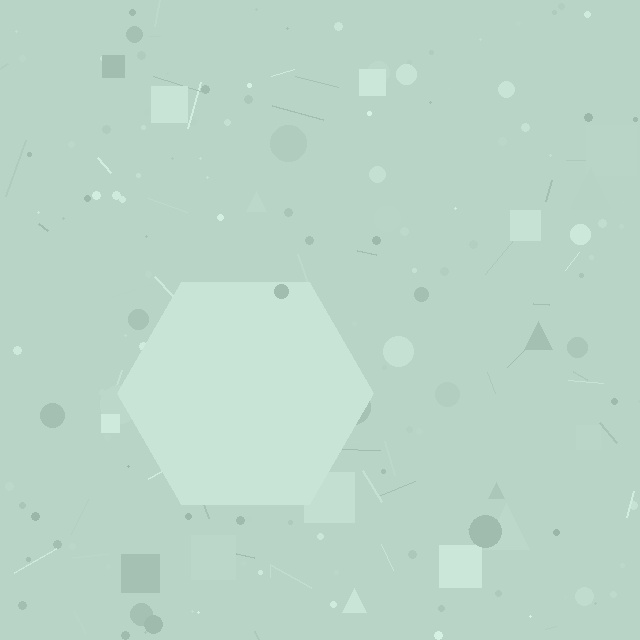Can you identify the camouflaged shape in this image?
The camouflaged shape is a hexagon.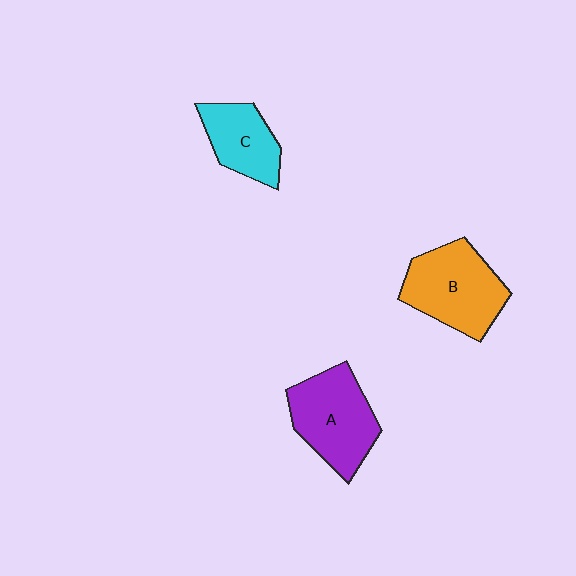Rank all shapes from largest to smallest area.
From largest to smallest: B (orange), A (purple), C (cyan).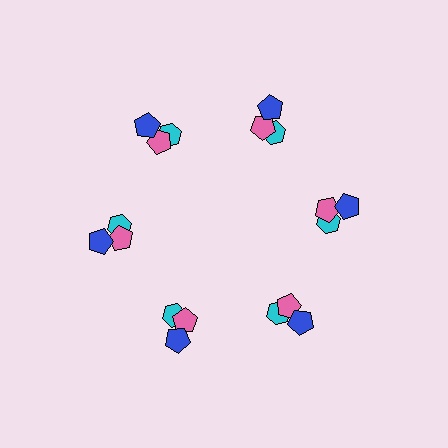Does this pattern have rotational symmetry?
Yes, this pattern has 6-fold rotational symmetry. It looks the same after rotating 60 degrees around the center.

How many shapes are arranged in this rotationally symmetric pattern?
There are 18 shapes, arranged in 6 groups of 3.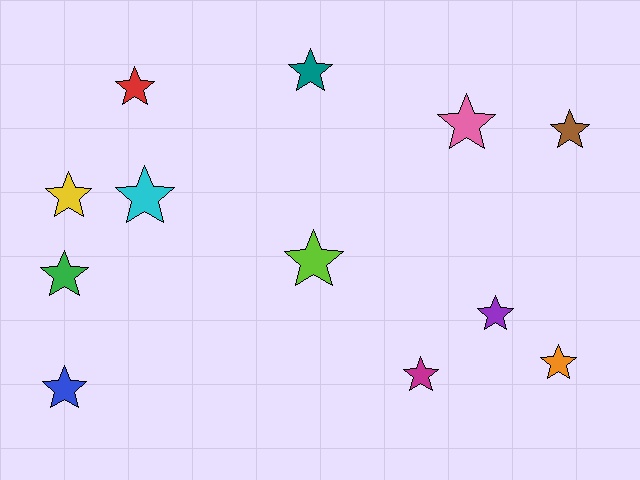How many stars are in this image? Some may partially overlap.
There are 12 stars.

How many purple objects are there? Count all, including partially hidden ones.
There is 1 purple object.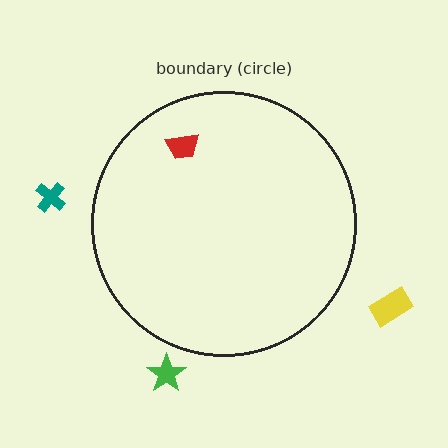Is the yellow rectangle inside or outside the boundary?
Outside.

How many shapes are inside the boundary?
1 inside, 3 outside.